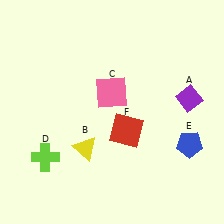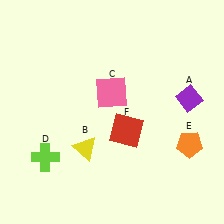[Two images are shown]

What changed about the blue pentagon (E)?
In Image 1, E is blue. In Image 2, it changed to orange.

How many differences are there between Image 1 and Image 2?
There is 1 difference between the two images.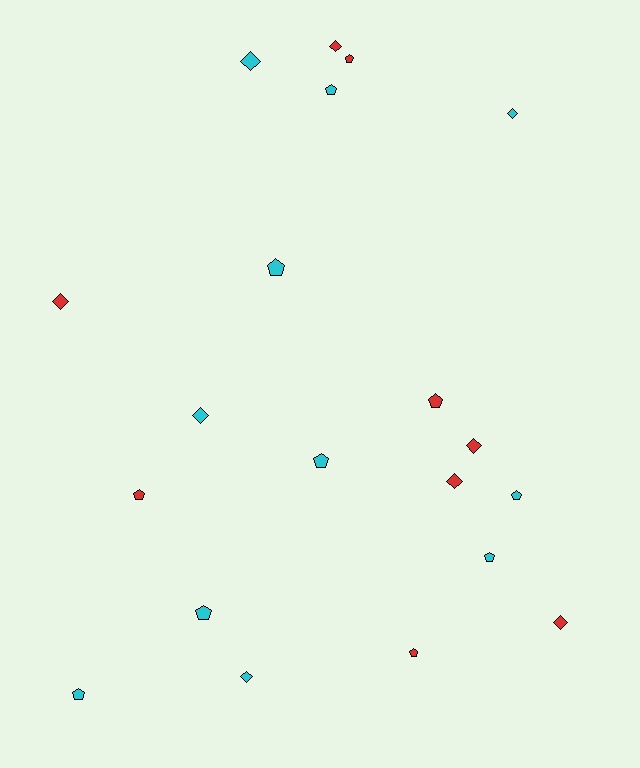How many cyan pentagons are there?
There are 7 cyan pentagons.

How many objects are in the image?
There are 20 objects.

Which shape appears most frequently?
Pentagon, with 11 objects.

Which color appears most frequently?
Cyan, with 11 objects.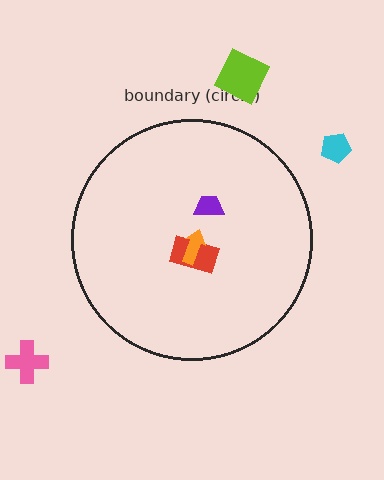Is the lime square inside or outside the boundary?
Outside.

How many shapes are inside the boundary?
3 inside, 3 outside.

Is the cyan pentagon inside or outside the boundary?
Outside.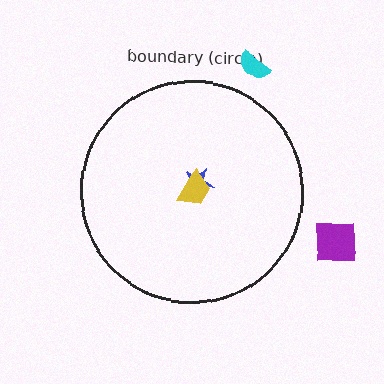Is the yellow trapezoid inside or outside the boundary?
Inside.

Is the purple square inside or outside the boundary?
Outside.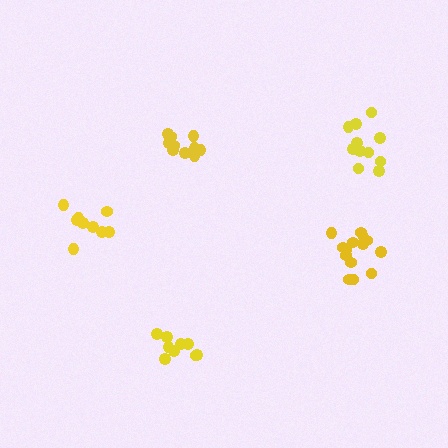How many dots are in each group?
Group 1: 10 dots, Group 2: 14 dots, Group 3: 9 dots, Group 4: 9 dots, Group 5: 11 dots (53 total).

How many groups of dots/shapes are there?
There are 5 groups.